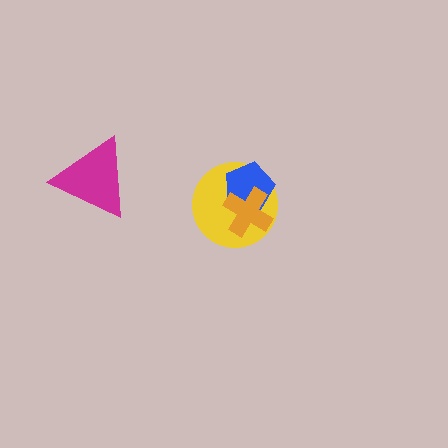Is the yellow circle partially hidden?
Yes, it is partially covered by another shape.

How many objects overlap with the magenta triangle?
0 objects overlap with the magenta triangle.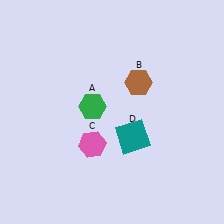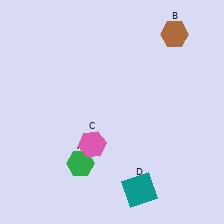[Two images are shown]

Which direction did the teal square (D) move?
The teal square (D) moved down.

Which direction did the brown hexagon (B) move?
The brown hexagon (B) moved up.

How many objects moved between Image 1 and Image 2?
3 objects moved between the two images.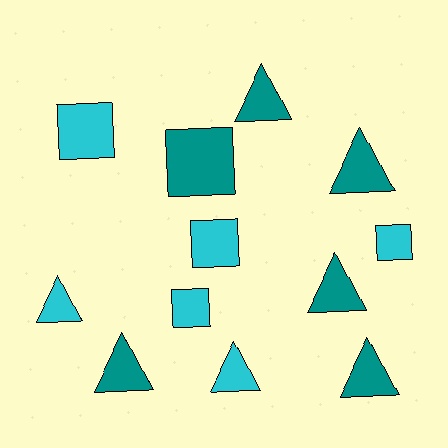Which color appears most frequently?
Teal, with 6 objects.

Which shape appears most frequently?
Triangle, with 7 objects.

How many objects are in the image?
There are 12 objects.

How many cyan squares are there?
There are 4 cyan squares.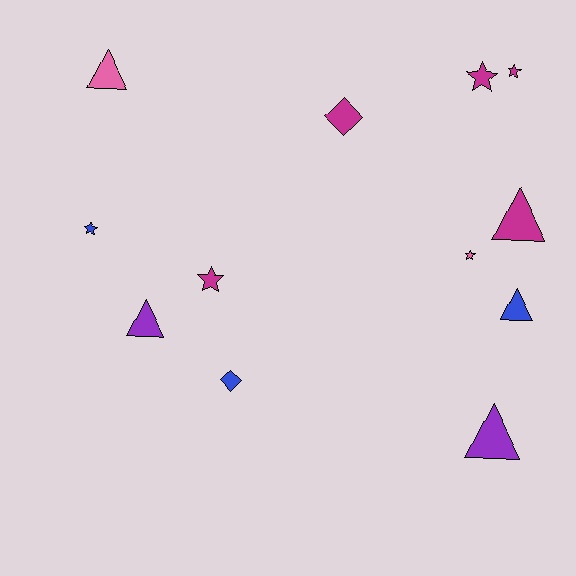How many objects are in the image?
There are 12 objects.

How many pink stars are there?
There is 1 pink star.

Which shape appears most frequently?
Triangle, with 5 objects.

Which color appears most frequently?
Magenta, with 5 objects.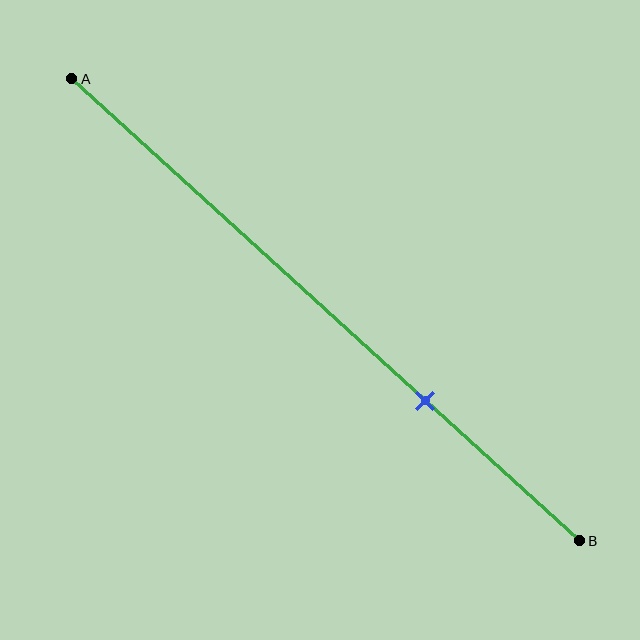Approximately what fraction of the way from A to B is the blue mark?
The blue mark is approximately 70% of the way from A to B.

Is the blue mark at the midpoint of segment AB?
No, the mark is at about 70% from A, not at the 50% midpoint.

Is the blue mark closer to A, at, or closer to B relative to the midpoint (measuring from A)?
The blue mark is closer to point B than the midpoint of segment AB.